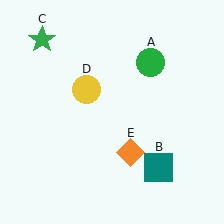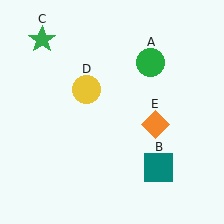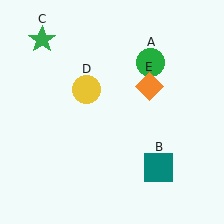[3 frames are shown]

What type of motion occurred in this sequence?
The orange diamond (object E) rotated counterclockwise around the center of the scene.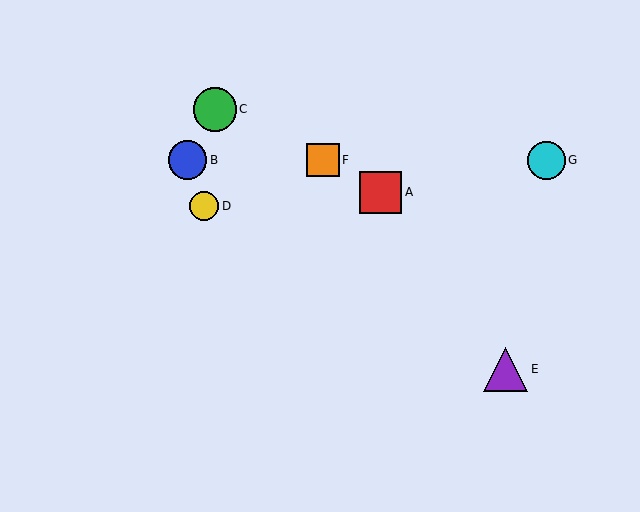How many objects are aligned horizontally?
3 objects (B, F, G) are aligned horizontally.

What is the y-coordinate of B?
Object B is at y≈160.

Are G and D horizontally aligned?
No, G is at y≈160 and D is at y≈206.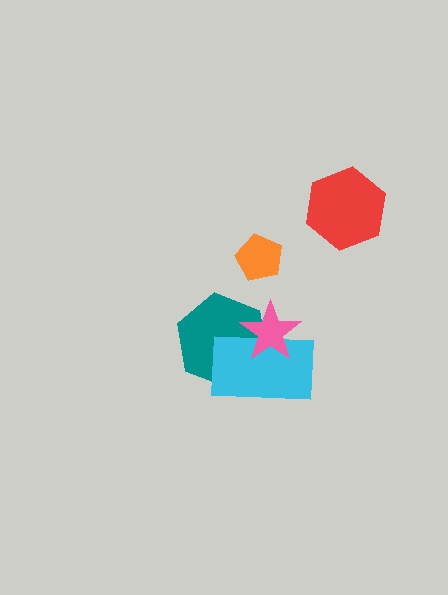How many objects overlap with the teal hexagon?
2 objects overlap with the teal hexagon.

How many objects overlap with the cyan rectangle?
2 objects overlap with the cyan rectangle.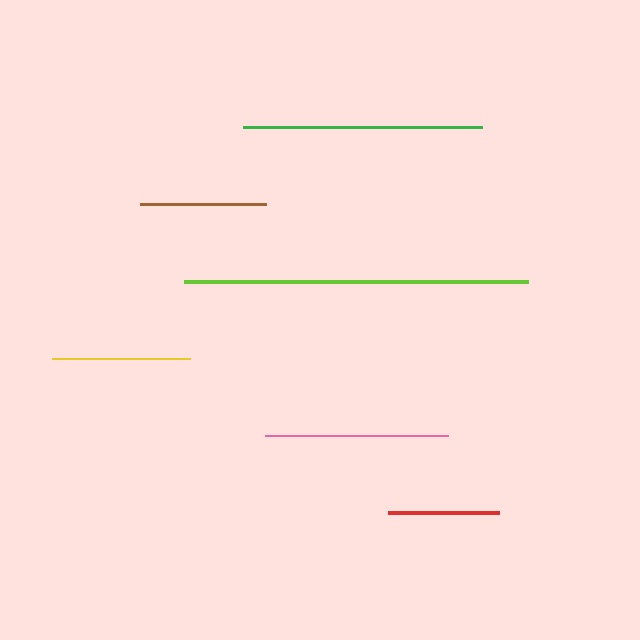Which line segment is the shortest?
The red line is the shortest at approximately 111 pixels.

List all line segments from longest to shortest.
From longest to shortest: lime, green, pink, yellow, brown, red.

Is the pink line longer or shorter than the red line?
The pink line is longer than the red line.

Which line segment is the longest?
The lime line is the longest at approximately 344 pixels.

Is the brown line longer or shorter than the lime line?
The lime line is longer than the brown line.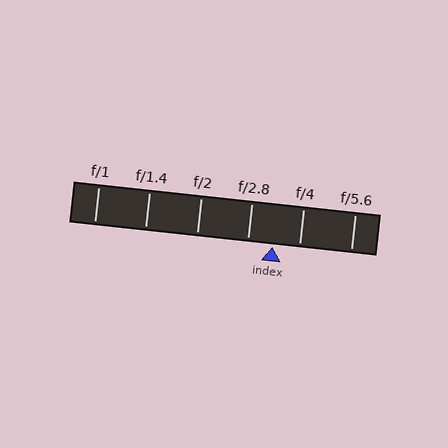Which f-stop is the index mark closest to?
The index mark is closest to f/2.8.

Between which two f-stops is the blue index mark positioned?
The index mark is between f/2.8 and f/4.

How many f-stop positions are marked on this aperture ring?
There are 6 f-stop positions marked.